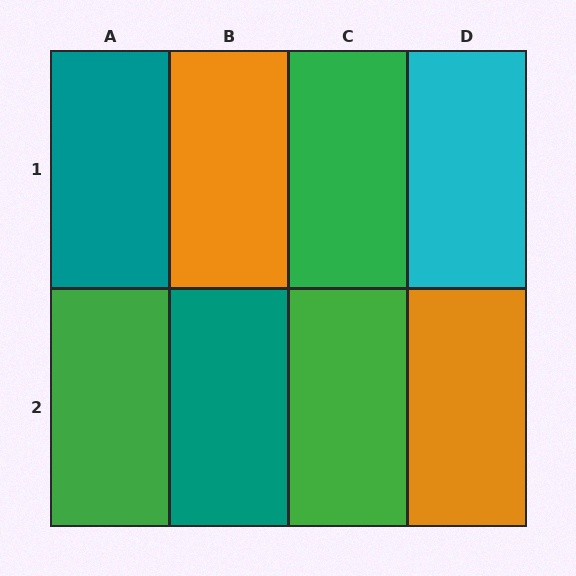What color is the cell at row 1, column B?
Orange.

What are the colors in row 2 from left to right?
Green, teal, green, orange.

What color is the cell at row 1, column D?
Cyan.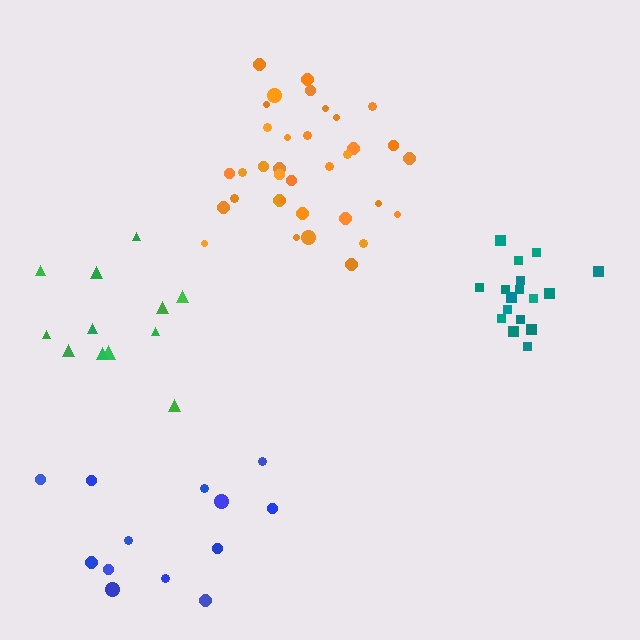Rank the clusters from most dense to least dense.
teal, orange, green, blue.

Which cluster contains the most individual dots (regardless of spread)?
Orange (35).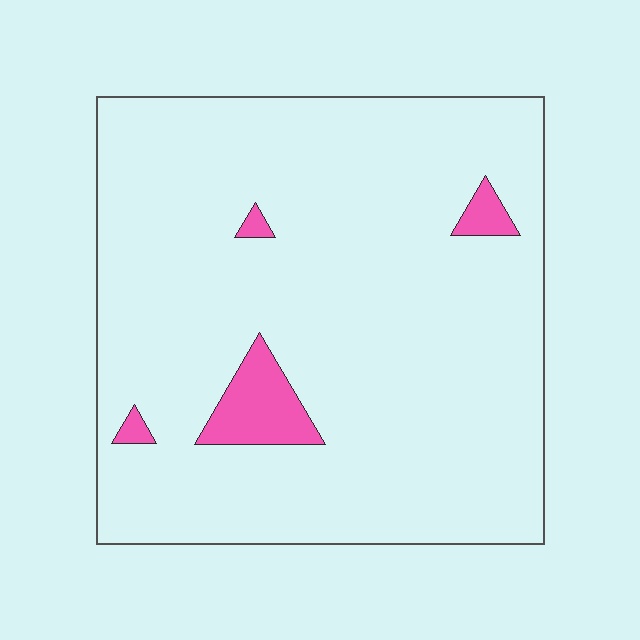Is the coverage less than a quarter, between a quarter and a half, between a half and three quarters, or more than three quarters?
Less than a quarter.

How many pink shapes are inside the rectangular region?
4.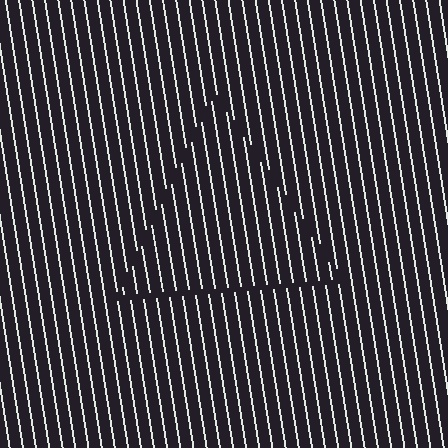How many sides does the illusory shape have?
3 sides — the line-ends trace a triangle.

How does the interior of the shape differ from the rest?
The interior of the shape contains the same grating, shifted by half a period — the contour is defined by the phase discontinuity where line-ends from the inner and outer gratings abut.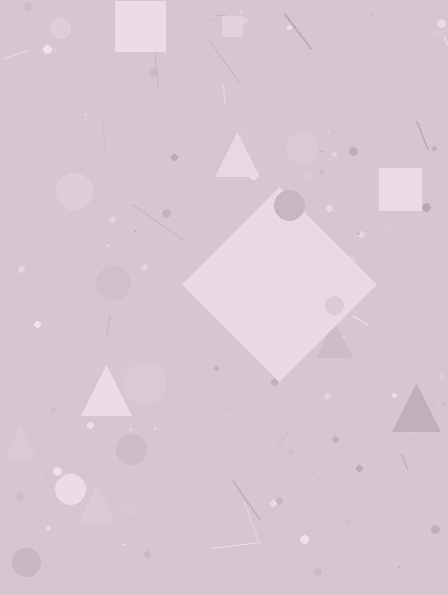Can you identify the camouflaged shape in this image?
The camouflaged shape is a diamond.